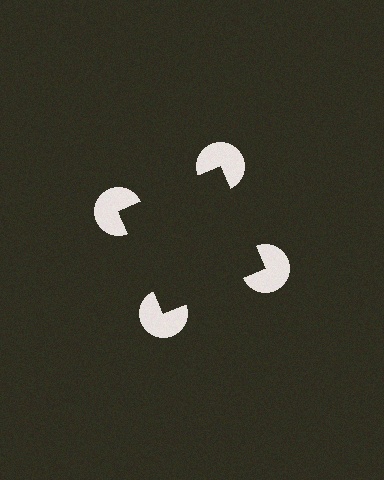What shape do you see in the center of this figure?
An illusory square — its edges are inferred from the aligned wedge cuts in the pac-man discs, not physically drawn.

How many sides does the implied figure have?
4 sides.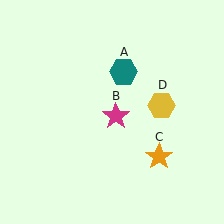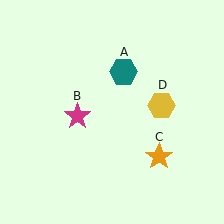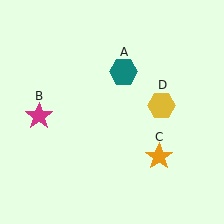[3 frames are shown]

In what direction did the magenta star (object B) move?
The magenta star (object B) moved left.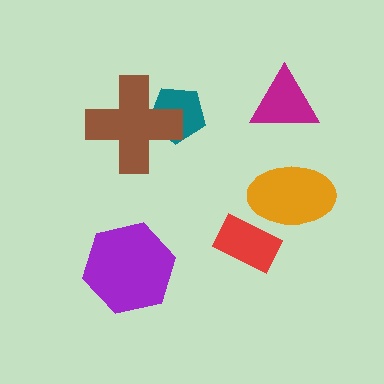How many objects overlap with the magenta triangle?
0 objects overlap with the magenta triangle.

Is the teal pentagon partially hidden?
Yes, it is partially covered by another shape.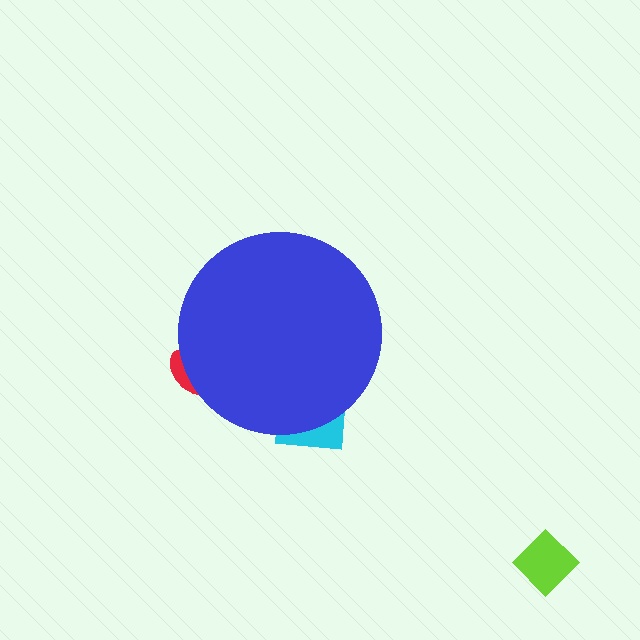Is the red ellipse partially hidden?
Yes, the red ellipse is partially hidden behind the blue circle.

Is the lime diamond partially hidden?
No, the lime diamond is fully visible.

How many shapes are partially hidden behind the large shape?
2 shapes are partially hidden.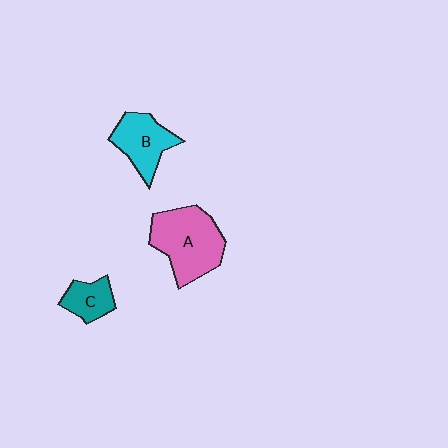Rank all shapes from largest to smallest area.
From largest to smallest: A (pink), B (cyan), C (teal).